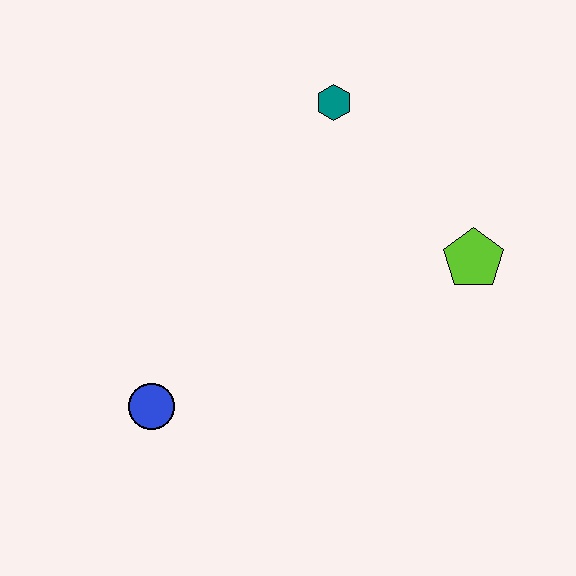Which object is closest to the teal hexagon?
The lime pentagon is closest to the teal hexagon.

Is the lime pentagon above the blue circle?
Yes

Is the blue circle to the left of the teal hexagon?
Yes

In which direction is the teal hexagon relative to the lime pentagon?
The teal hexagon is above the lime pentagon.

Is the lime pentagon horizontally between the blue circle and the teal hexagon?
No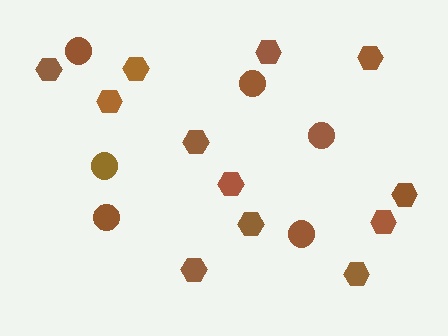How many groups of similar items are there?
There are 2 groups: one group of circles (6) and one group of hexagons (12).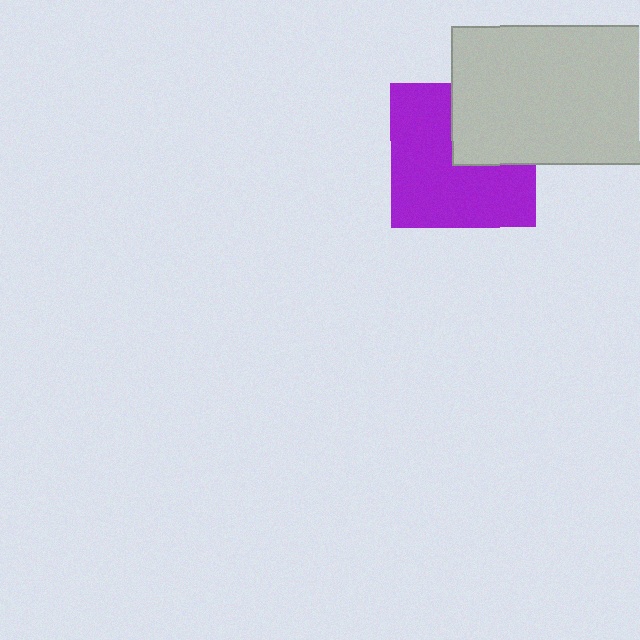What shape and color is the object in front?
The object in front is a light gray rectangle.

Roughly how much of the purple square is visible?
Most of it is visible (roughly 67%).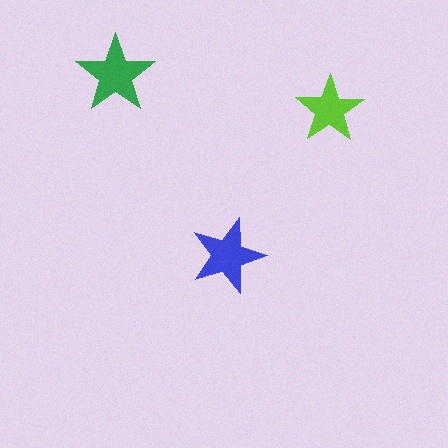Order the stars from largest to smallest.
the green one, the blue one, the lime one.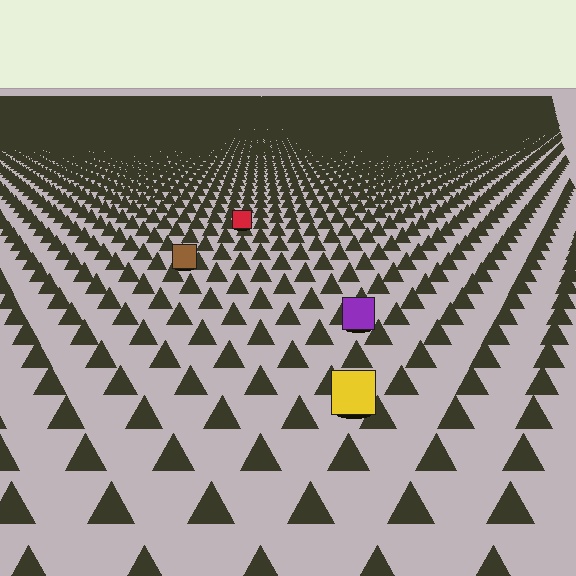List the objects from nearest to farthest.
From nearest to farthest: the yellow square, the purple square, the brown square, the red square.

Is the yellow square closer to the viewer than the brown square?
Yes. The yellow square is closer — you can tell from the texture gradient: the ground texture is coarser near it.